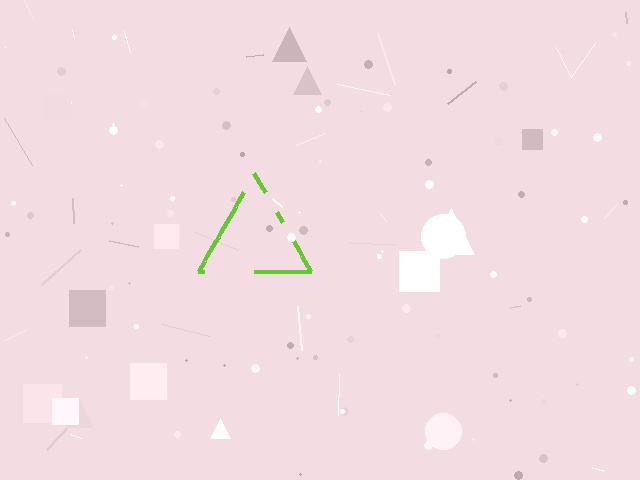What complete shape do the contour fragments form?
The contour fragments form a triangle.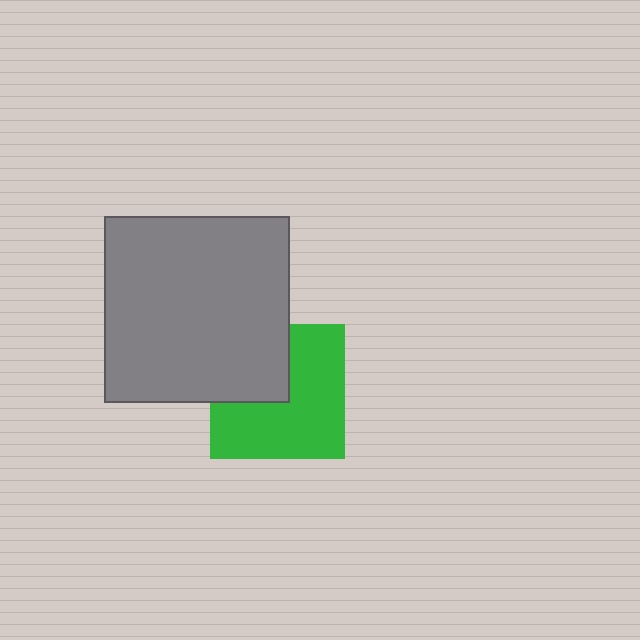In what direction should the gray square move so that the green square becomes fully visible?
The gray square should move toward the upper-left. That is the shortest direction to clear the overlap and leave the green square fully visible.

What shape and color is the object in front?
The object in front is a gray square.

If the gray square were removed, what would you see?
You would see the complete green square.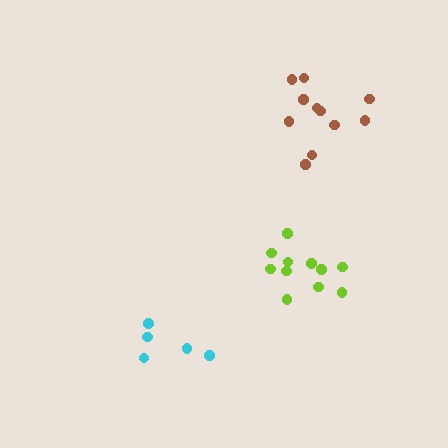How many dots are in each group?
Group 1: 11 dots, Group 2: 11 dots, Group 3: 5 dots (27 total).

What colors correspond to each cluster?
The clusters are colored: lime, brown, cyan.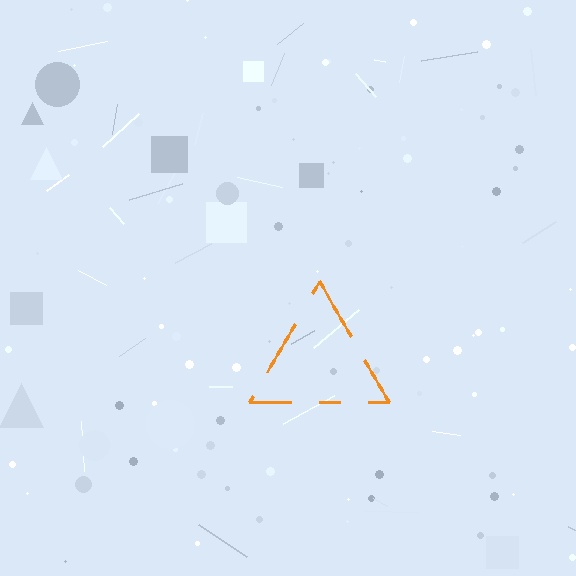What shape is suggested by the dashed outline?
The dashed outline suggests a triangle.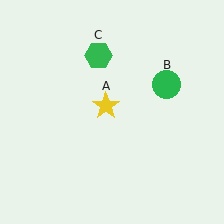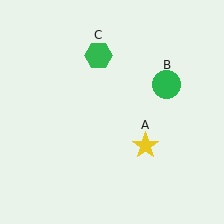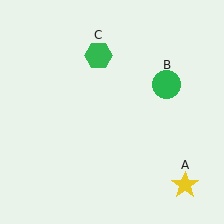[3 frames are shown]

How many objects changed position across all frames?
1 object changed position: yellow star (object A).